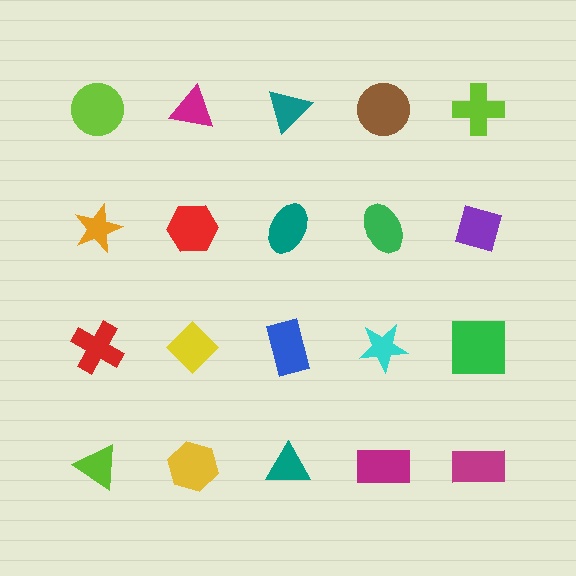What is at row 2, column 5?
A purple square.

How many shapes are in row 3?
5 shapes.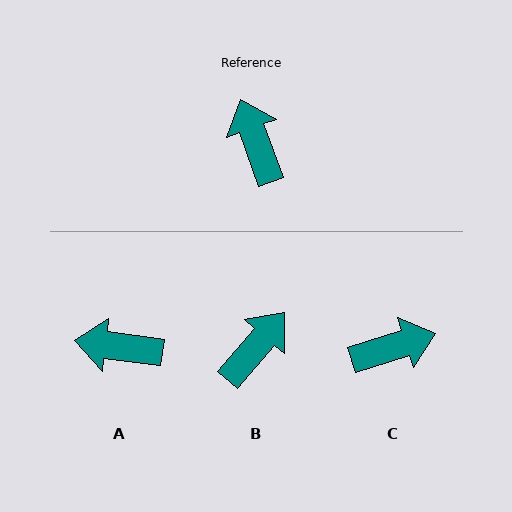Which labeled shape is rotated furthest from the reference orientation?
C, about 92 degrees away.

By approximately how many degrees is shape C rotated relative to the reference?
Approximately 92 degrees clockwise.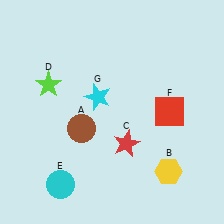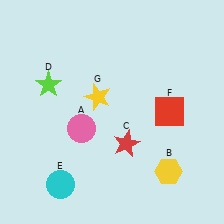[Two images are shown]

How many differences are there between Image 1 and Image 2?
There are 2 differences between the two images.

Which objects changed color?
A changed from brown to pink. G changed from cyan to yellow.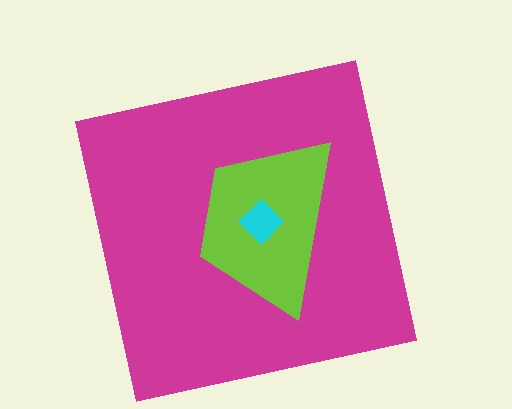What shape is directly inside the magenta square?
The lime trapezoid.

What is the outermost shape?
The magenta square.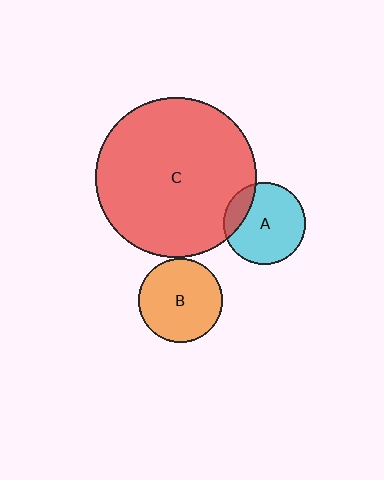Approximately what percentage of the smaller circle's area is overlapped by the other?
Approximately 20%.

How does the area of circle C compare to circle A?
Approximately 3.8 times.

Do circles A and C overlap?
Yes.